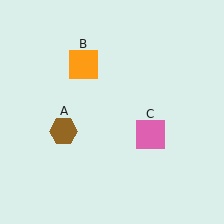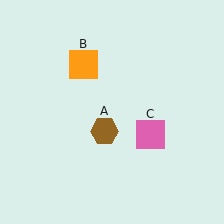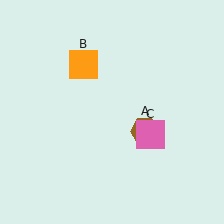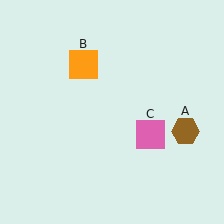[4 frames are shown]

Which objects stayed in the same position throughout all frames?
Orange square (object B) and pink square (object C) remained stationary.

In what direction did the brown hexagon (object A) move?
The brown hexagon (object A) moved right.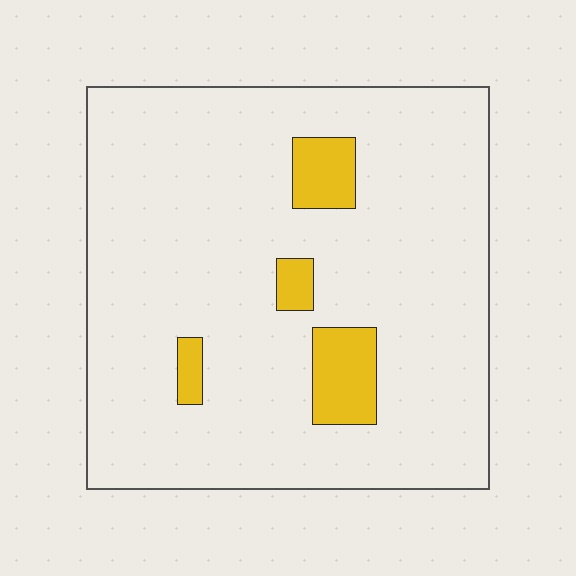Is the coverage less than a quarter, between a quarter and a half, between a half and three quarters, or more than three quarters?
Less than a quarter.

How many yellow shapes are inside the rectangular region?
4.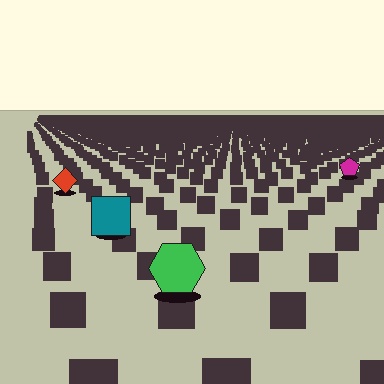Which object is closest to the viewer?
The green hexagon is closest. The texture marks near it are larger and more spread out.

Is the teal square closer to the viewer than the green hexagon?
No. The green hexagon is closer — you can tell from the texture gradient: the ground texture is coarser near it.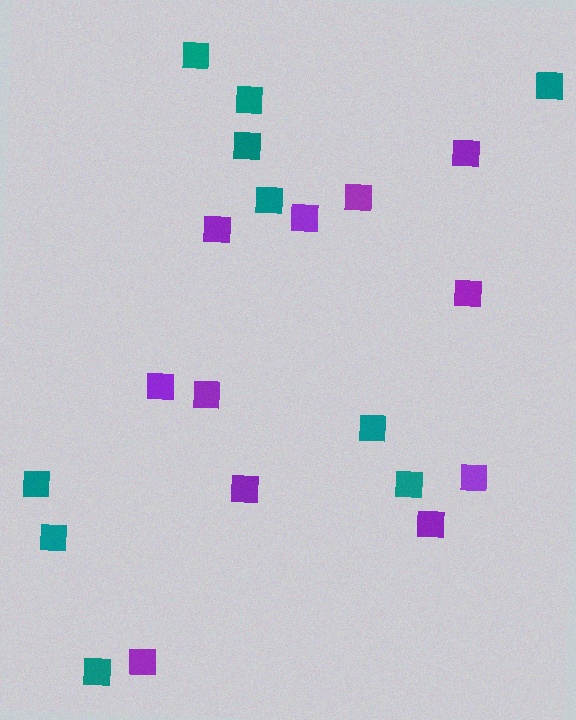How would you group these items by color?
There are 2 groups: one group of purple squares (11) and one group of teal squares (10).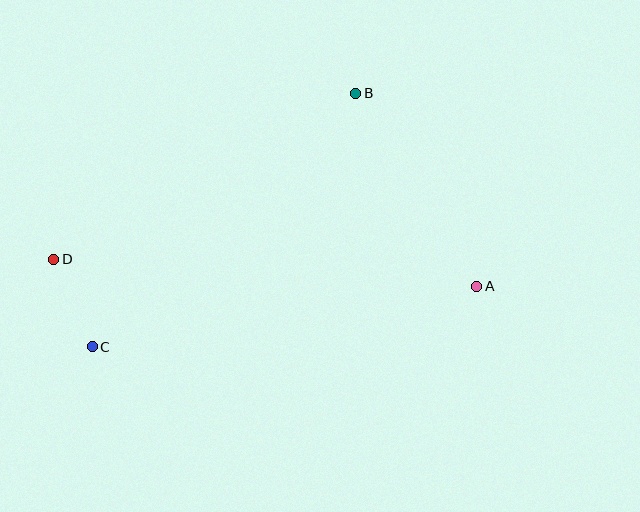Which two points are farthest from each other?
Points A and D are farthest from each other.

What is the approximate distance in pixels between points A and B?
The distance between A and B is approximately 228 pixels.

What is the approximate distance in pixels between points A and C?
The distance between A and C is approximately 389 pixels.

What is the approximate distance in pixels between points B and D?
The distance between B and D is approximately 345 pixels.